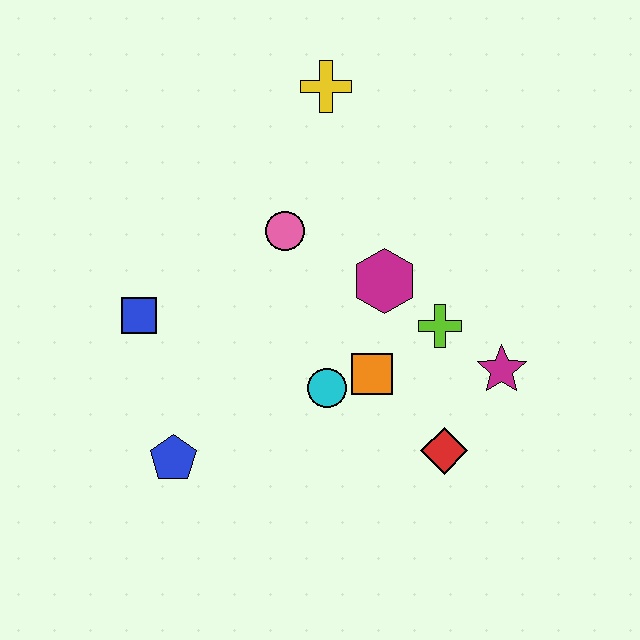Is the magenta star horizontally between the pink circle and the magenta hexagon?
No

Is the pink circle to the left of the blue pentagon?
No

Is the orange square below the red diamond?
No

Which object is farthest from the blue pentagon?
The yellow cross is farthest from the blue pentagon.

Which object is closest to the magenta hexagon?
The lime cross is closest to the magenta hexagon.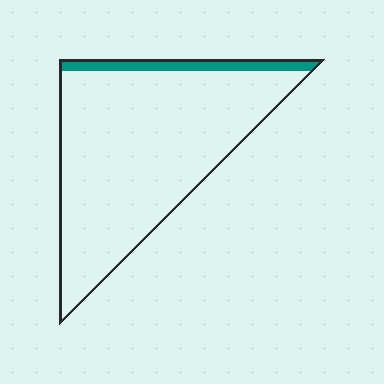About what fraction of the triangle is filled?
About one tenth (1/10).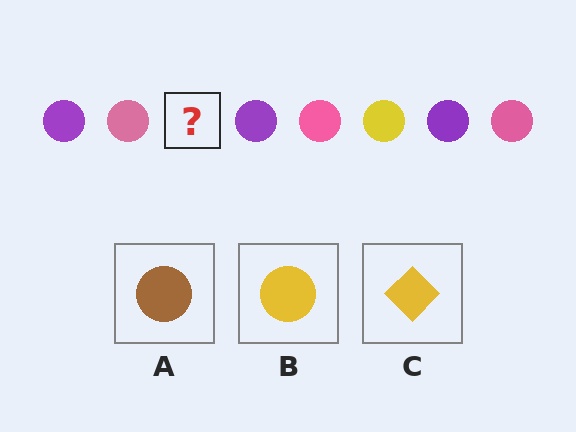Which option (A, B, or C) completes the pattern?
B.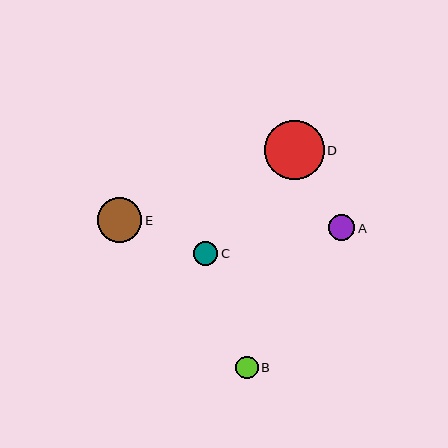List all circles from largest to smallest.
From largest to smallest: D, E, A, C, B.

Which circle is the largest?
Circle D is the largest with a size of approximately 59 pixels.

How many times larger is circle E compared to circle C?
Circle E is approximately 1.8 times the size of circle C.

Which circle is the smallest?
Circle B is the smallest with a size of approximately 23 pixels.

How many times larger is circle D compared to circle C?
Circle D is approximately 2.5 times the size of circle C.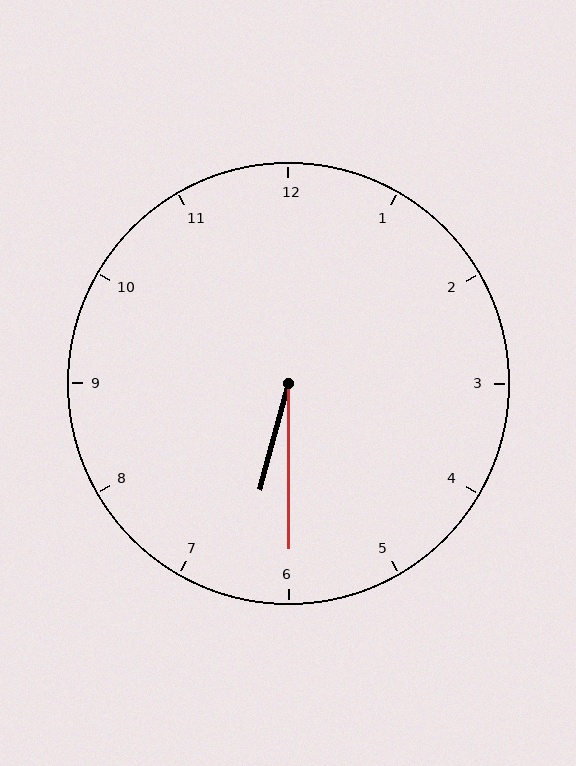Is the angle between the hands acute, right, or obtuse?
It is acute.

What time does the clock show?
6:30.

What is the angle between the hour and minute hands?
Approximately 15 degrees.